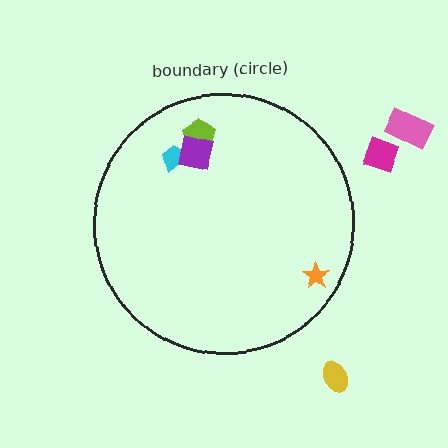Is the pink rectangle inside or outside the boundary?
Outside.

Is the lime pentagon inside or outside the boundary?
Inside.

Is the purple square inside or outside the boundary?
Inside.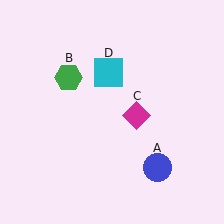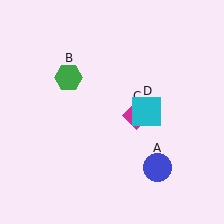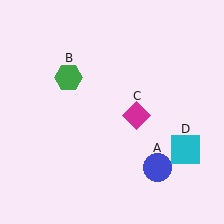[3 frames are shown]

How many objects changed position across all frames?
1 object changed position: cyan square (object D).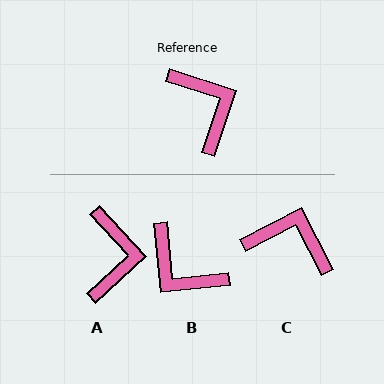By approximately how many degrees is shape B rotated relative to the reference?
Approximately 156 degrees clockwise.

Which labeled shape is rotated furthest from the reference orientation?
B, about 156 degrees away.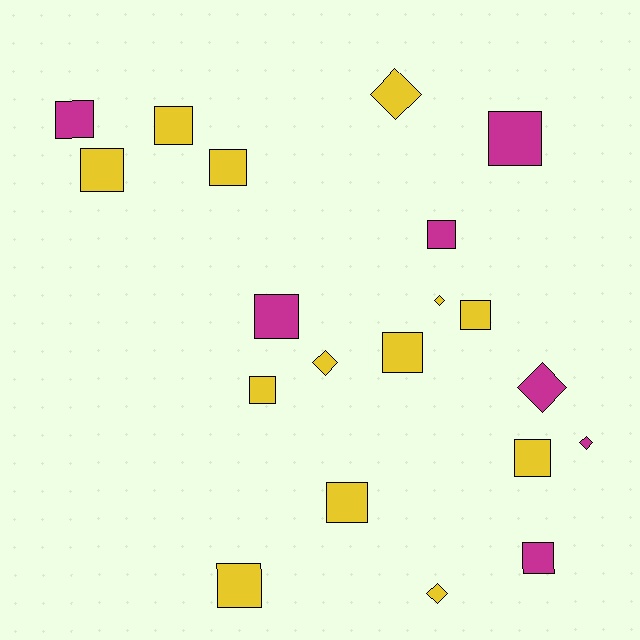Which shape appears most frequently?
Square, with 14 objects.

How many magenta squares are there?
There are 5 magenta squares.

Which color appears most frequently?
Yellow, with 13 objects.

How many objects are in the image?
There are 20 objects.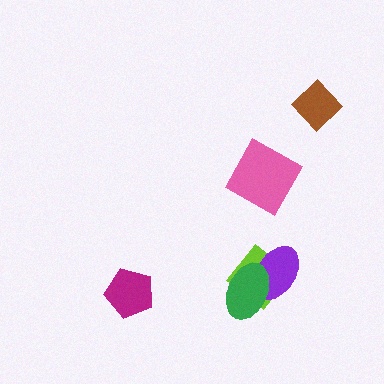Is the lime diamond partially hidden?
Yes, it is partially covered by another shape.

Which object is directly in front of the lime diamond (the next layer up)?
The purple ellipse is directly in front of the lime diamond.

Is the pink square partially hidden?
No, no other shape covers it.